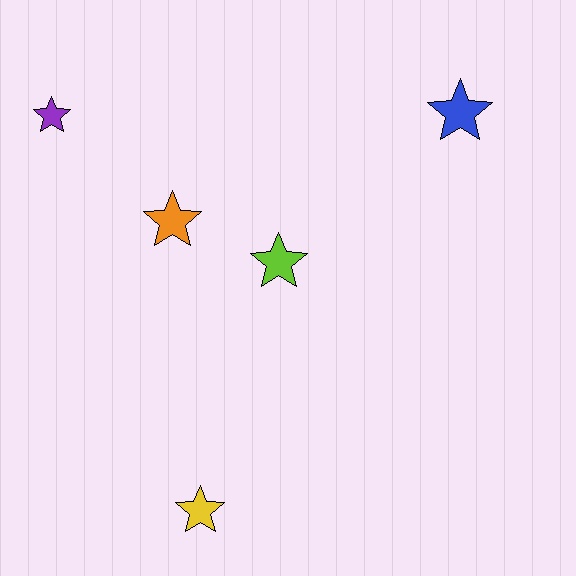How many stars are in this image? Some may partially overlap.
There are 5 stars.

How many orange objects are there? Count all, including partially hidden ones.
There is 1 orange object.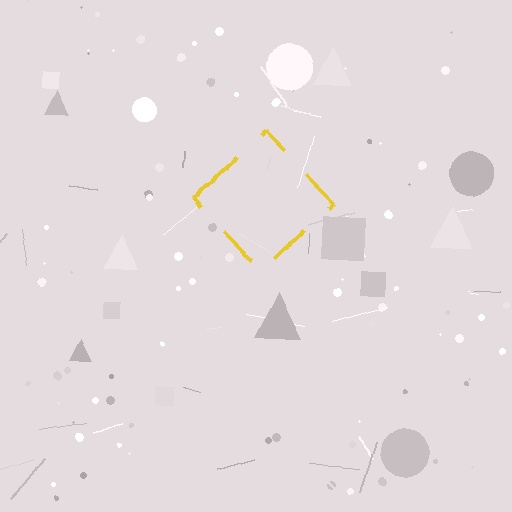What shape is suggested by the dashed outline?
The dashed outline suggests a diamond.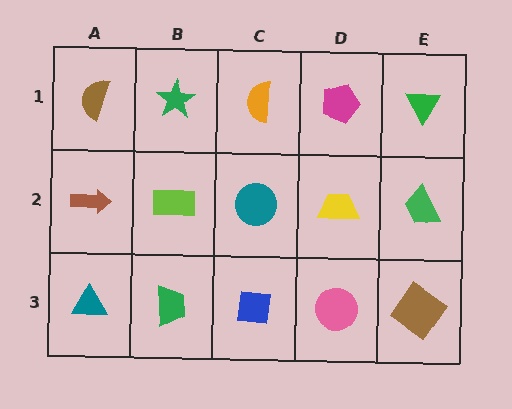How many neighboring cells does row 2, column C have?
4.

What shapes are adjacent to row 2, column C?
An orange semicircle (row 1, column C), a blue square (row 3, column C), a lime rectangle (row 2, column B), a yellow trapezoid (row 2, column D).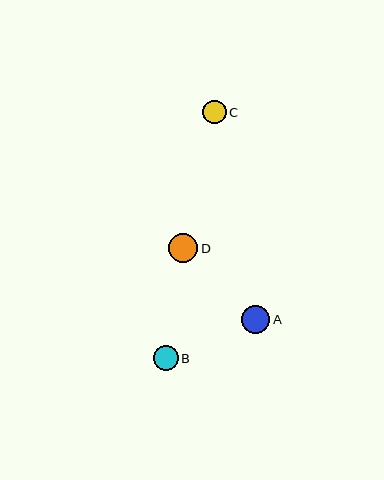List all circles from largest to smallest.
From largest to smallest: D, A, B, C.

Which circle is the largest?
Circle D is the largest with a size of approximately 29 pixels.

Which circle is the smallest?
Circle C is the smallest with a size of approximately 23 pixels.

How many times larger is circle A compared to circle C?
Circle A is approximately 1.2 times the size of circle C.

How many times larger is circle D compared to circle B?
Circle D is approximately 1.2 times the size of circle B.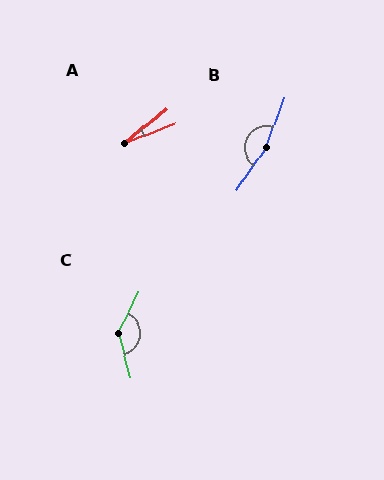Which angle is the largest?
B, at approximately 165 degrees.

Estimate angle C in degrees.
Approximately 139 degrees.